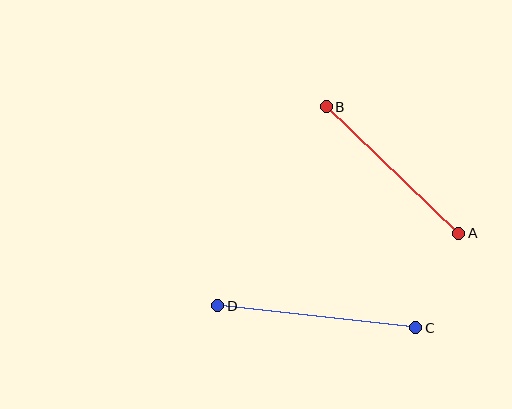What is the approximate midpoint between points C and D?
The midpoint is at approximately (317, 317) pixels.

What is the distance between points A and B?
The distance is approximately 183 pixels.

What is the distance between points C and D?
The distance is approximately 199 pixels.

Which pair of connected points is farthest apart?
Points C and D are farthest apart.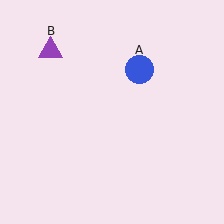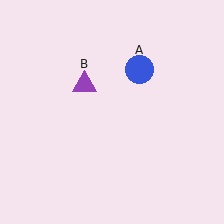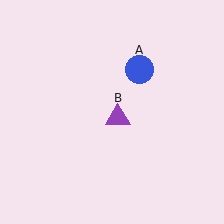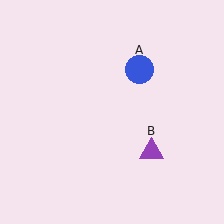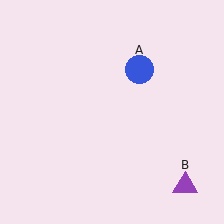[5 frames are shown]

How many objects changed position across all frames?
1 object changed position: purple triangle (object B).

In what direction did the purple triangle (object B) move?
The purple triangle (object B) moved down and to the right.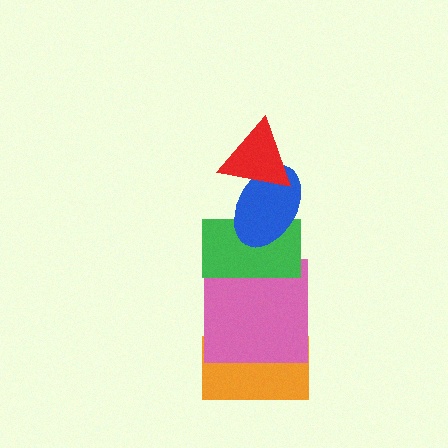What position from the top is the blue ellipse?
The blue ellipse is 2nd from the top.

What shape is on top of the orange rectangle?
The pink square is on top of the orange rectangle.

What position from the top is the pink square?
The pink square is 4th from the top.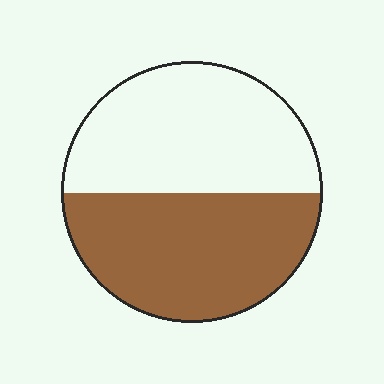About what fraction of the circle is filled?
About one half (1/2).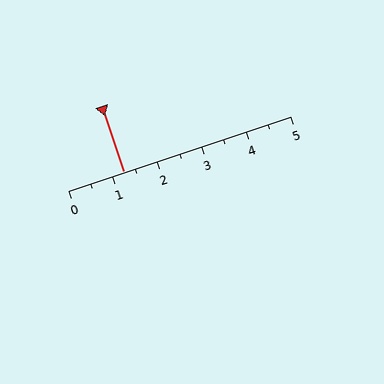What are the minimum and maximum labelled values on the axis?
The axis runs from 0 to 5.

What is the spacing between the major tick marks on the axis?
The major ticks are spaced 1 apart.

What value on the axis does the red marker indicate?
The marker indicates approximately 1.2.